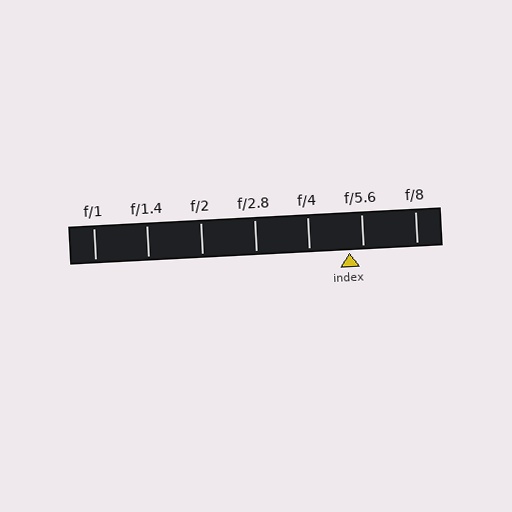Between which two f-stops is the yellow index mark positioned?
The index mark is between f/4 and f/5.6.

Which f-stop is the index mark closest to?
The index mark is closest to f/5.6.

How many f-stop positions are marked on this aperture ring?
There are 7 f-stop positions marked.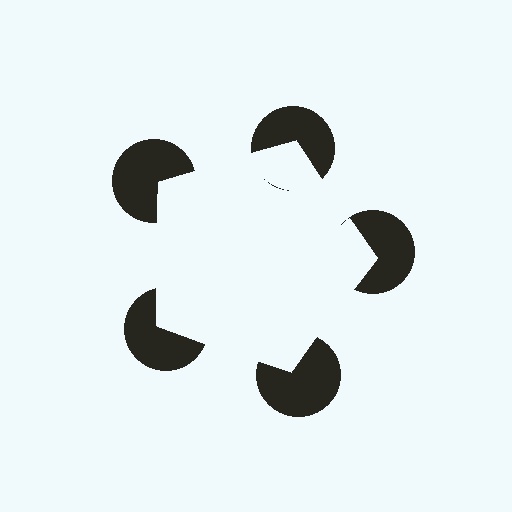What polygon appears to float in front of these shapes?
An illusory pentagon — its edges are inferred from the aligned wedge cuts in the pac-man discs, not physically drawn.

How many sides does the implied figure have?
5 sides.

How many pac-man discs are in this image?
There are 5 — one at each vertex of the illusory pentagon.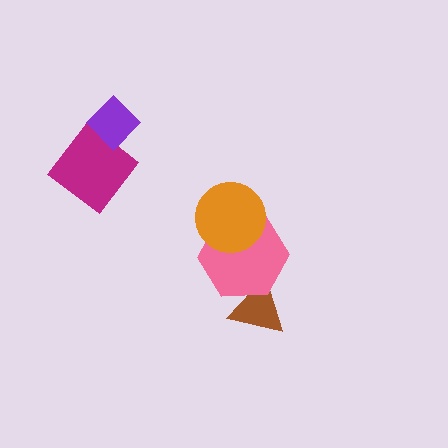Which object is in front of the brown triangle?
The pink hexagon is in front of the brown triangle.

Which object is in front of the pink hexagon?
The orange circle is in front of the pink hexagon.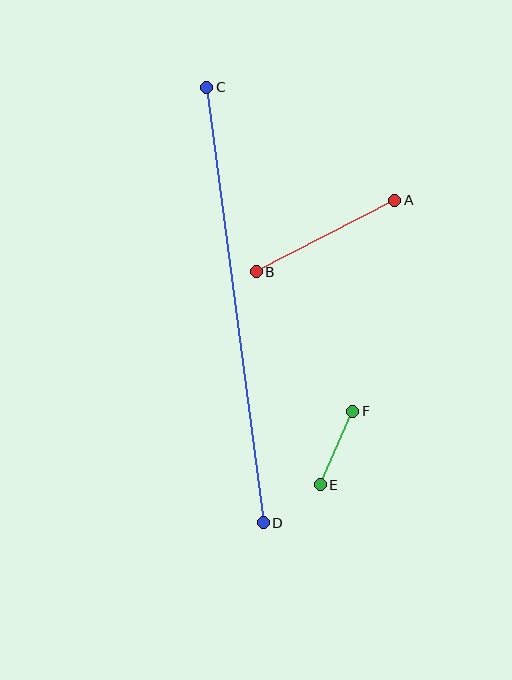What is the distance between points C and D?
The distance is approximately 439 pixels.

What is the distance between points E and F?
The distance is approximately 80 pixels.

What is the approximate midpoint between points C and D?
The midpoint is at approximately (235, 305) pixels.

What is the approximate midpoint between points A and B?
The midpoint is at approximately (326, 236) pixels.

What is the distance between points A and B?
The distance is approximately 156 pixels.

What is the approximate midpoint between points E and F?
The midpoint is at approximately (336, 448) pixels.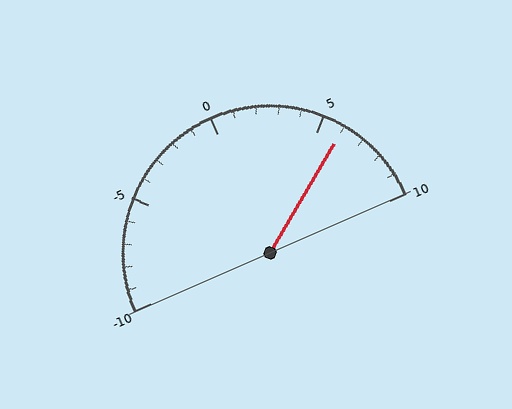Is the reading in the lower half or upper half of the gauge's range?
The reading is in the upper half of the range (-10 to 10).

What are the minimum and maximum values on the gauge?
The gauge ranges from -10 to 10.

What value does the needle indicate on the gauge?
The needle indicates approximately 6.